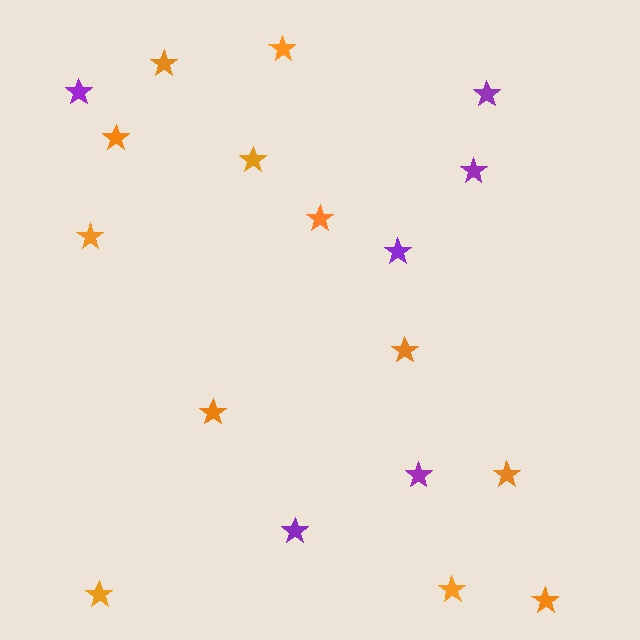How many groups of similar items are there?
There are 2 groups: one group of purple stars (6) and one group of orange stars (12).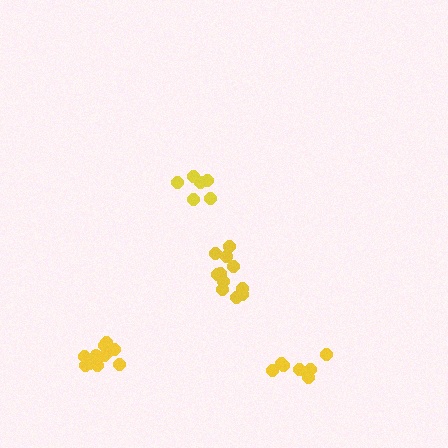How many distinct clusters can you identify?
There are 4 distinct clusters.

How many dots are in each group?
Group 1: 6 dots, Group 2: 7 dots, Group 3: 12 dots, Group 4: 11 dots (36 total).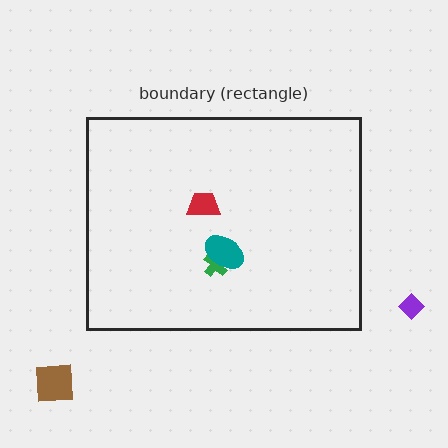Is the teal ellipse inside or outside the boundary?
Inside.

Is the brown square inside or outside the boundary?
Outside.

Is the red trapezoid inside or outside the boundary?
Inside.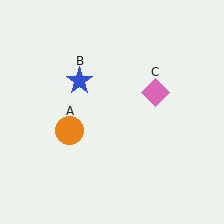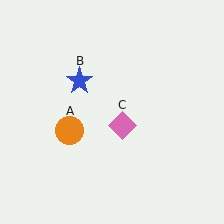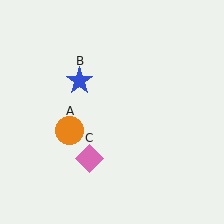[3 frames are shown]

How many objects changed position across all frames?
1 object changed position: pink diamond (object C).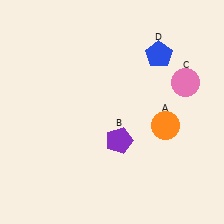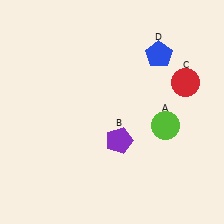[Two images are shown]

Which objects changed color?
A changed from orange to lime. C changed from pink to red.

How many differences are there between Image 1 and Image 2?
There are 2 differences between the two images.